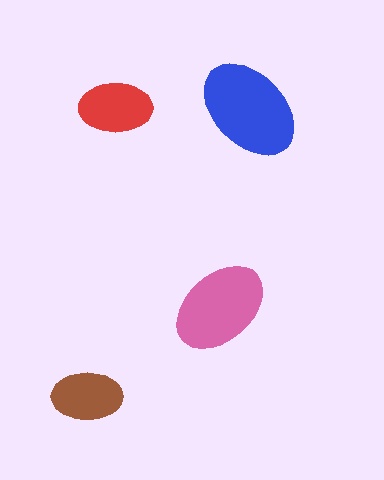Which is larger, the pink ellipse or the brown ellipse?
The pink one.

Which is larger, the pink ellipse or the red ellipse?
The pink one.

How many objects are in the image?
There are 4 objects in the image.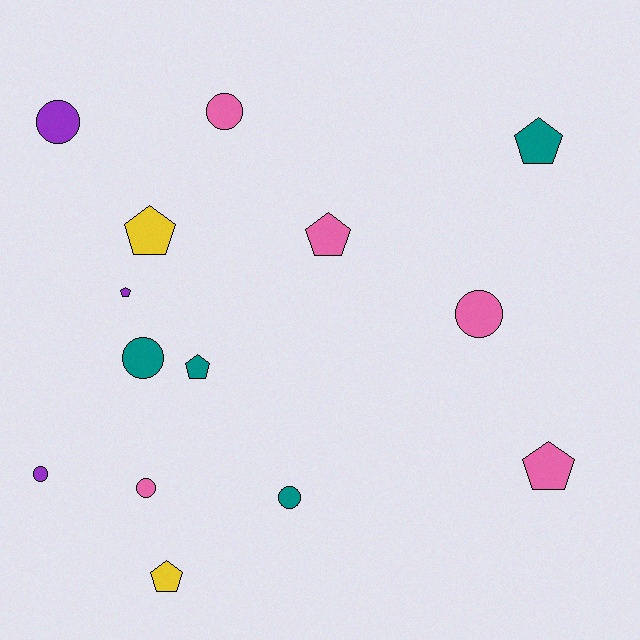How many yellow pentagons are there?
There are 2 yellow pentagons.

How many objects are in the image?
There are 14 objects.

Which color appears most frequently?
Pink, with 5 objects.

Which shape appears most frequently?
Circle, with 7 objects.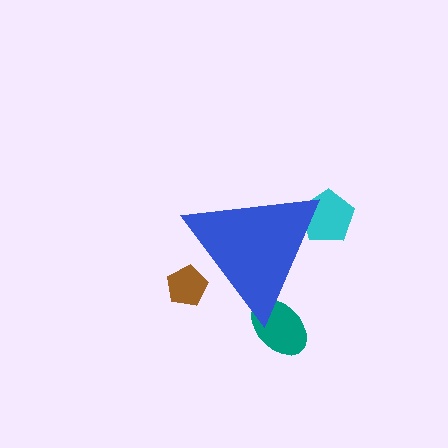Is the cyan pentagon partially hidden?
Yes, the cyan pentagon is partially hidden behind the blue triangle.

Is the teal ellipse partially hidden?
Yes, the teal ellipse is partially hidden behind the blue triangle.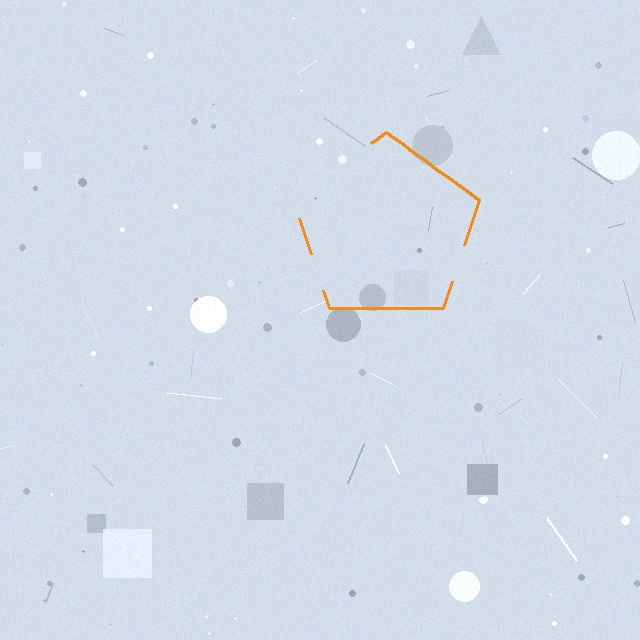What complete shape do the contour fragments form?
The contour fragments form a pentagon.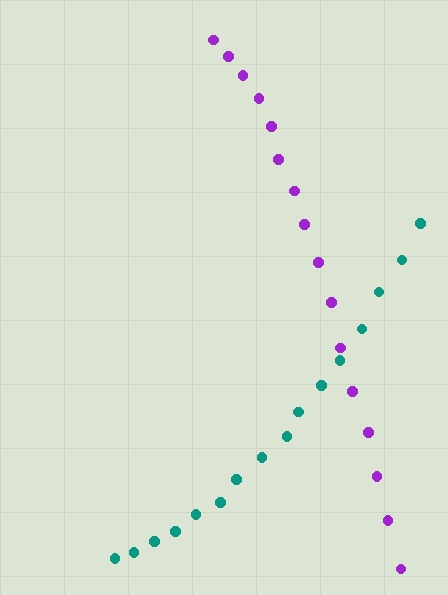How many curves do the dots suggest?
There are 2 distinct paths.